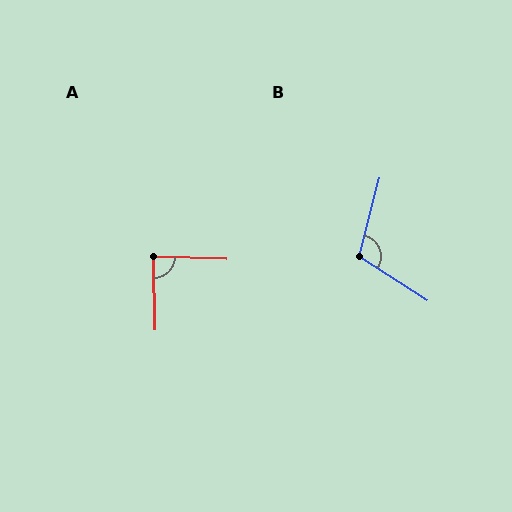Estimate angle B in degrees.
Approximately 108 degrees.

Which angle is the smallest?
A, at approximately 87 degrees.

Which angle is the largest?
B, at approximately 108 degrees.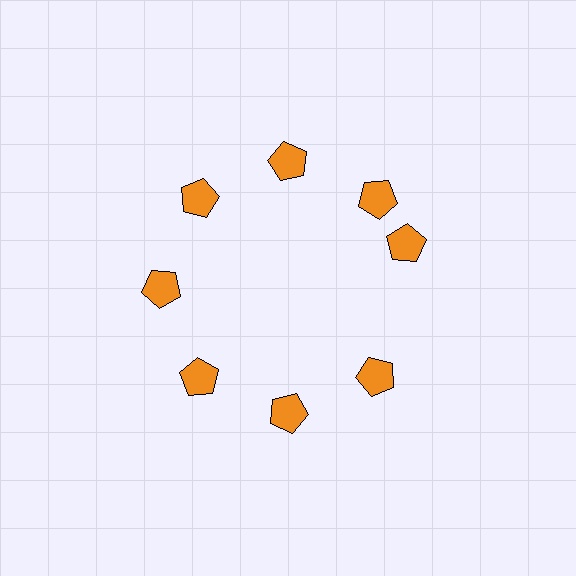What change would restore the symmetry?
The symmetry would be restored by rotating it back into even spacing with its neighbors so that all 8 pentagons sit at equal angles and equal distance from the center.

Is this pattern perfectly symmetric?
No. The 8 orange pentagons are arranged in a ring, but one element near the 3 o'clock position is rotated out of alignment along the ring, breaking the 8-fold rotational symmetry.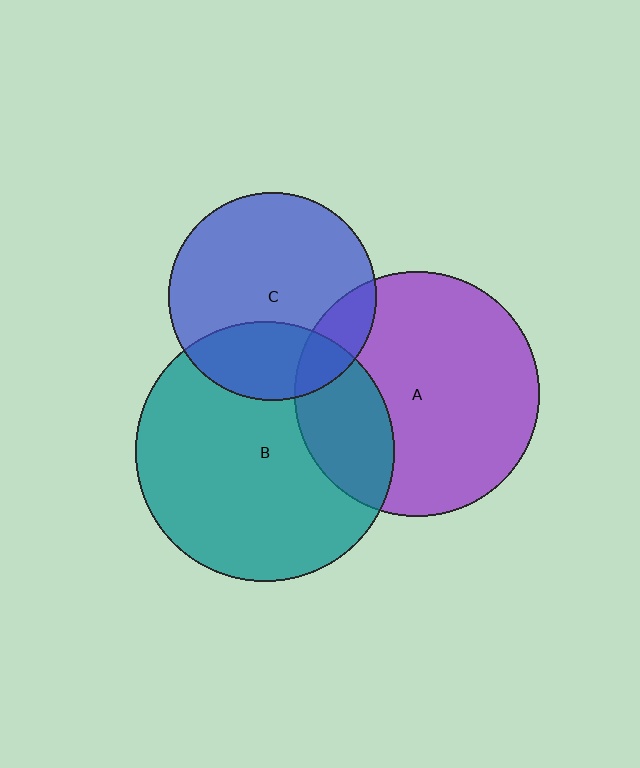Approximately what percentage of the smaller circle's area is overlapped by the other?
Approximately 30%.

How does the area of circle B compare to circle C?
Approximately 1.5 times.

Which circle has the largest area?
Circle B (teal).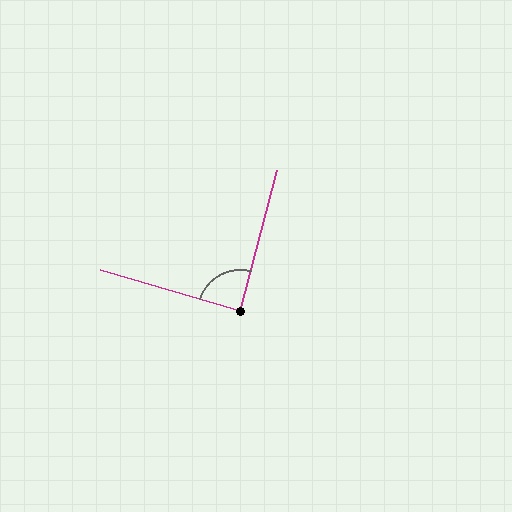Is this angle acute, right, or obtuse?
It is approximately a right angle.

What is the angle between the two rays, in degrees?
Approximately 88 degrees.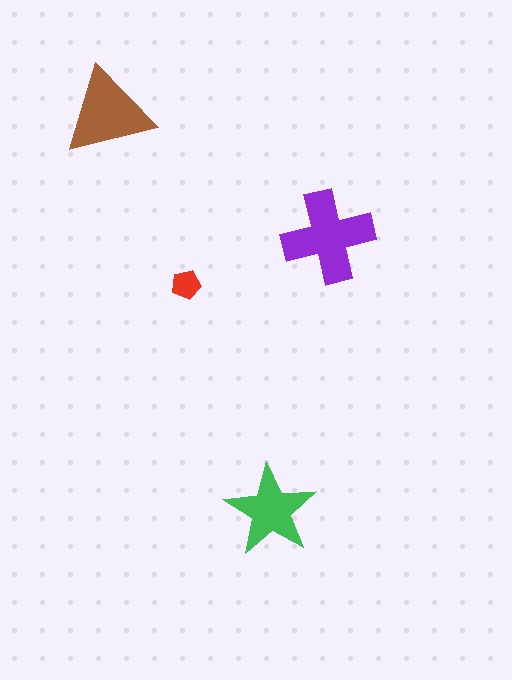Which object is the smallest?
The red pentagon.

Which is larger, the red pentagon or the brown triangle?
The brown triangle.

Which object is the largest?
The purple cross.